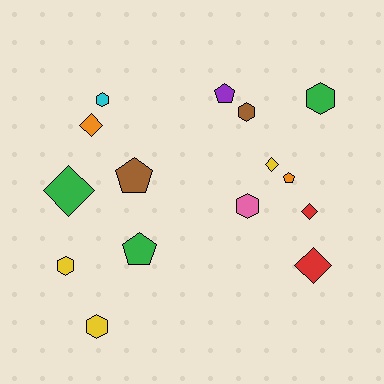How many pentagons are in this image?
There are 4 pentagons.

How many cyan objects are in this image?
There is 1 cyan object.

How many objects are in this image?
There are 15 objects.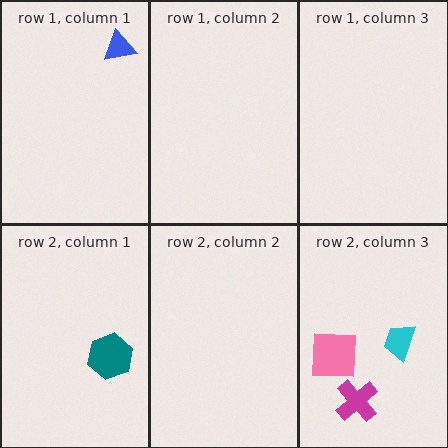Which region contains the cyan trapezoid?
The row 2, column 3 region.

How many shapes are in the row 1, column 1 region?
1.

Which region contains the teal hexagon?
The row 2, column 1 region.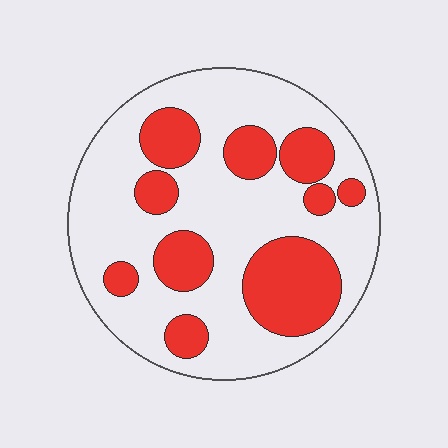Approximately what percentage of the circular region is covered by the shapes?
Approximately 30%.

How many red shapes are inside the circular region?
10.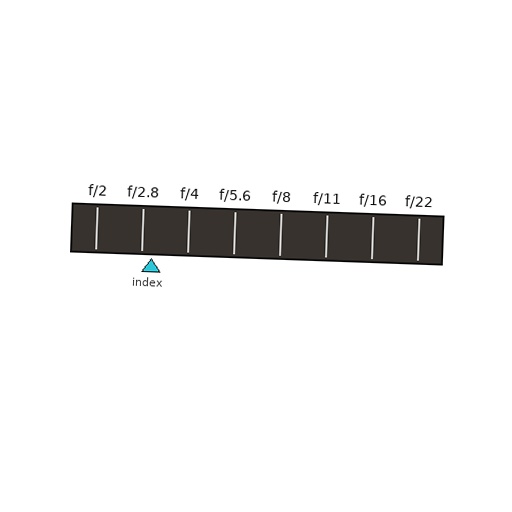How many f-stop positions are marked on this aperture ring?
There are 8 f-stop positions marked.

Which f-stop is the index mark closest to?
The index mark is closest to f/2.8.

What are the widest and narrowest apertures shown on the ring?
The widest aperture shown is f/2 and the narrowest is f/22.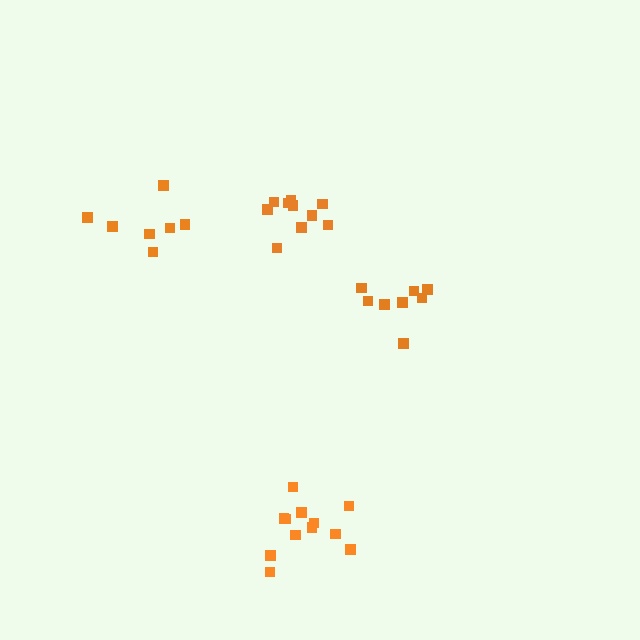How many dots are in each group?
Group 1: 7 dots, Group 2: 8 dots, Group 3: 12 dots, Group 4: 10 dots (37 total).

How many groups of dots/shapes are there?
There are 4 groups.